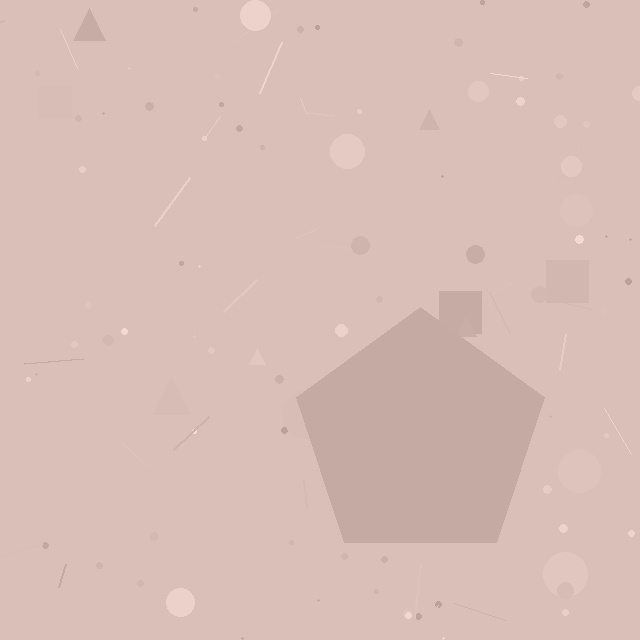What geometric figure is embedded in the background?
A pentagon is embedded in the background.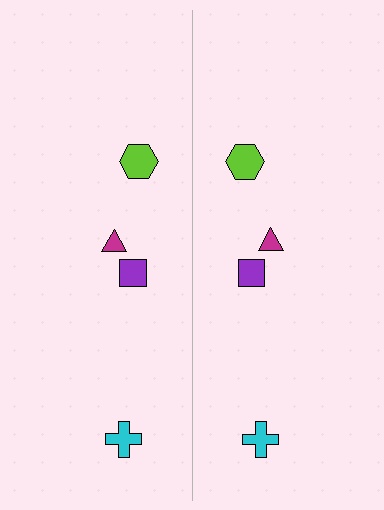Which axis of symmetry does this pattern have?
The pattern has a vertical axis of symmetry running through the center of the image.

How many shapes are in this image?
There are 8 shapes in this image.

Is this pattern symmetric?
Yes, this pattern has bilateral (reflection) symmetry.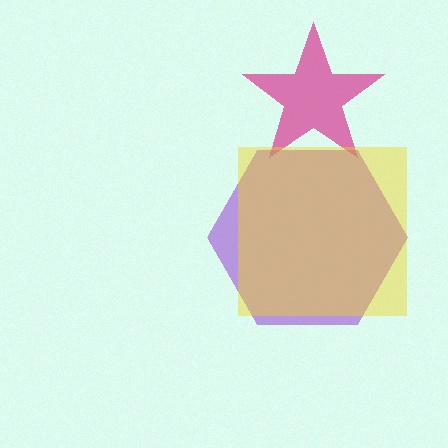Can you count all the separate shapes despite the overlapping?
Yes, there are 3 separate shapes.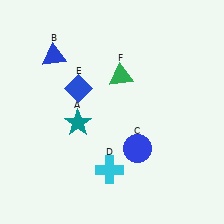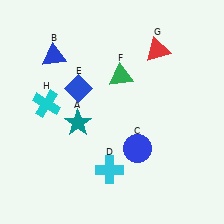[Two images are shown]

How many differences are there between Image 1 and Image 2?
There are 2 differences between the two images.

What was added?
A red triangle (G), a cyan cross (H) were added in Image 2.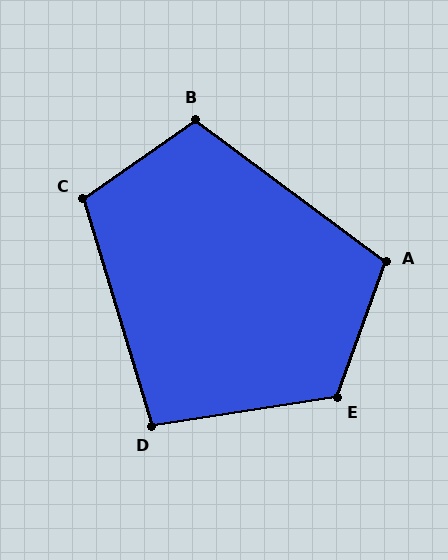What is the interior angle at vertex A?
Approximately 107 degrees (obtuse).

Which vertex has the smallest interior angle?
D, at approximately 98 degrees.